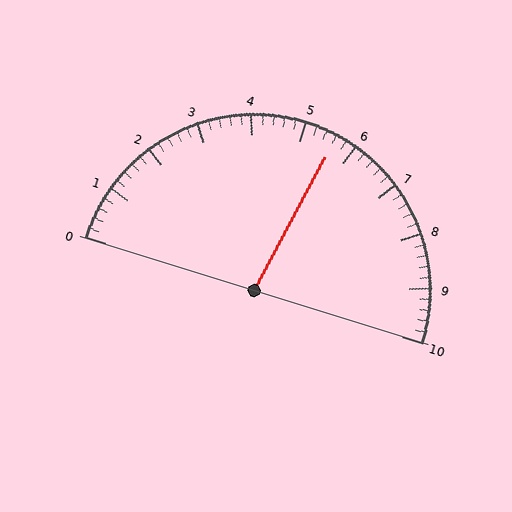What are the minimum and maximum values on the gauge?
The gauge ranges from 0 to 10.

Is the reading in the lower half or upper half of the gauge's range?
The reading is in the upper half of the range (0 to 10).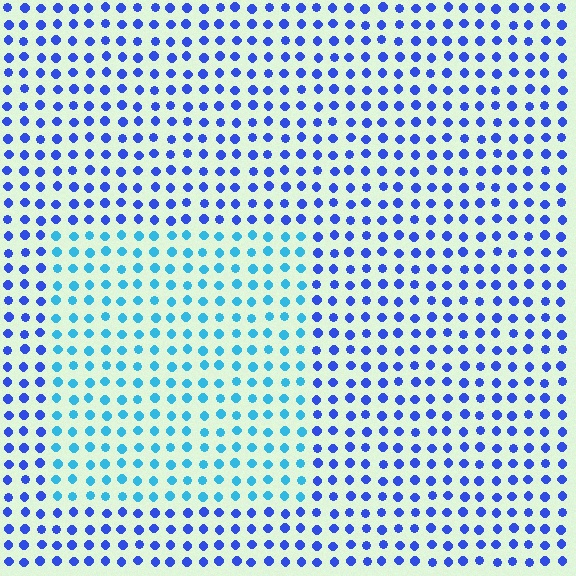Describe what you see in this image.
The image is filled with small blue elements in a uniform arrangement. A rectangle-shaped region is visible where the elements are tinted to a slightly different hue, forming a subtle color boundary.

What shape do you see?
I see a rectangle.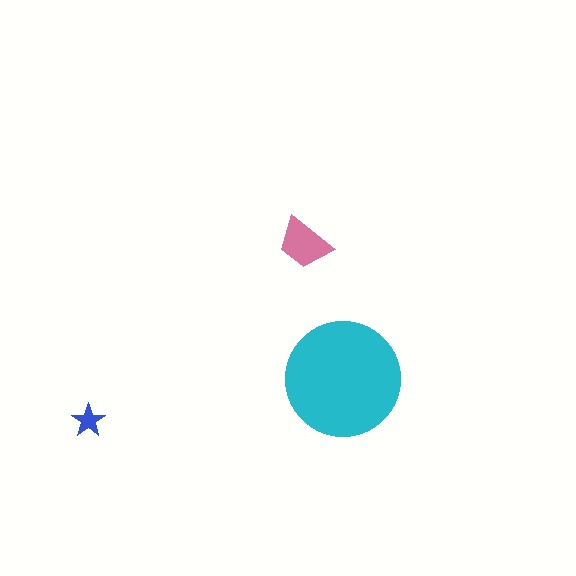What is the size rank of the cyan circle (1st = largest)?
1st.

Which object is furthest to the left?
The blue star is leftmost.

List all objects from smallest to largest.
The blue star, the pink trapezoid, the cyan circle.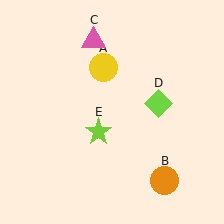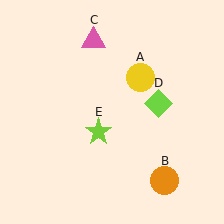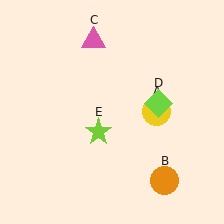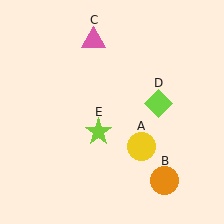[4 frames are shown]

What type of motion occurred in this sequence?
The yellow circle (object A) rotated clockwise around the center of the scene.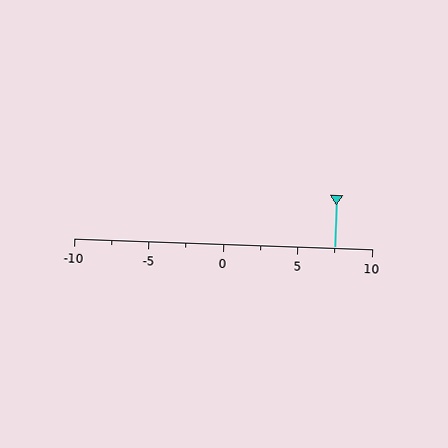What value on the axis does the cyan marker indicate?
The marker indicates approximately 7.5.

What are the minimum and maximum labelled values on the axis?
The axis runs from -10 to 10.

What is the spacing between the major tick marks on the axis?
The major ticks are spaced 5 apart.